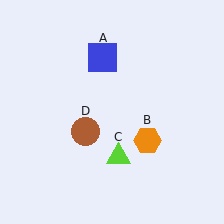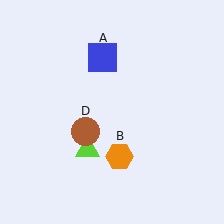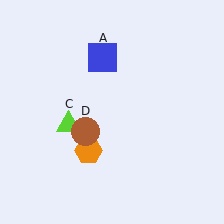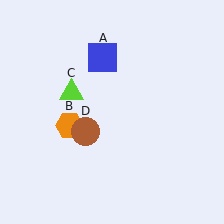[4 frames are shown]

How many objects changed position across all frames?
2 objects changed position: orange hexagon (object B), lime triangle (object C).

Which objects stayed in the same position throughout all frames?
Blue square (object A) and brown circle (object D) remained stationary.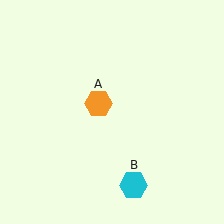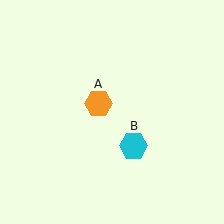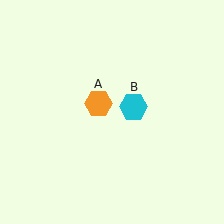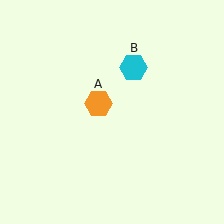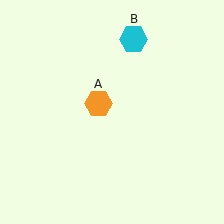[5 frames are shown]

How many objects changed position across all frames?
1 object changed position: cyan hexagon (object B).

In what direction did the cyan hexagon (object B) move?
The cyan hexagon (object B) moved up.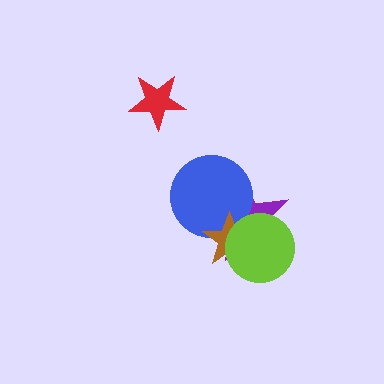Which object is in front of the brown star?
The lime circle is in front of the brown star.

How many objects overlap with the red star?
0 objects overlap with the red star.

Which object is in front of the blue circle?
The brown star is in front of the blue circle.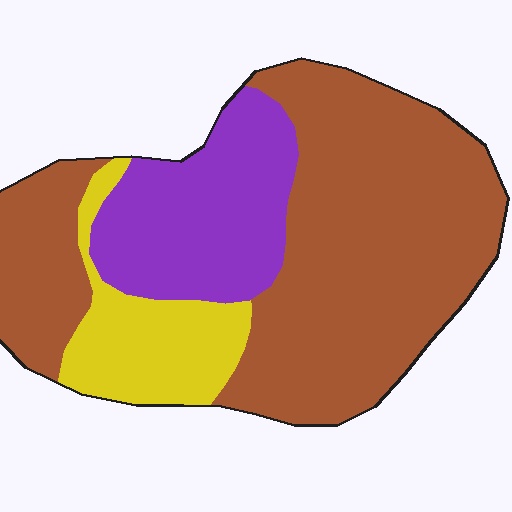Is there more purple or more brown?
Brown.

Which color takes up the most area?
Brown, at roughly 60%.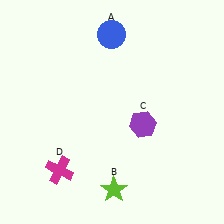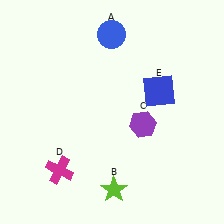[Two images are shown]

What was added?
A blue square (E) was added in Image 2.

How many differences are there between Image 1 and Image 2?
There is 1 difference between the two images.